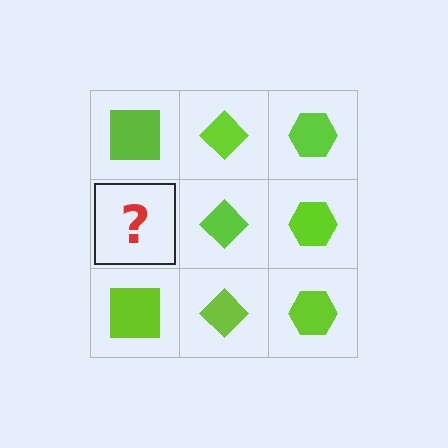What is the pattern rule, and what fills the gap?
The rule is that each column has a consistent shape. The gap should be filled with a lime square.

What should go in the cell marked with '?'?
The missing cell should contain a lime square.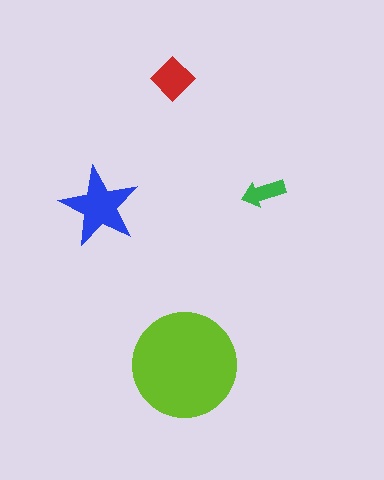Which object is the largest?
The lime circle.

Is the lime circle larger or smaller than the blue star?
Larger.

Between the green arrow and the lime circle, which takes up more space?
The lime circle.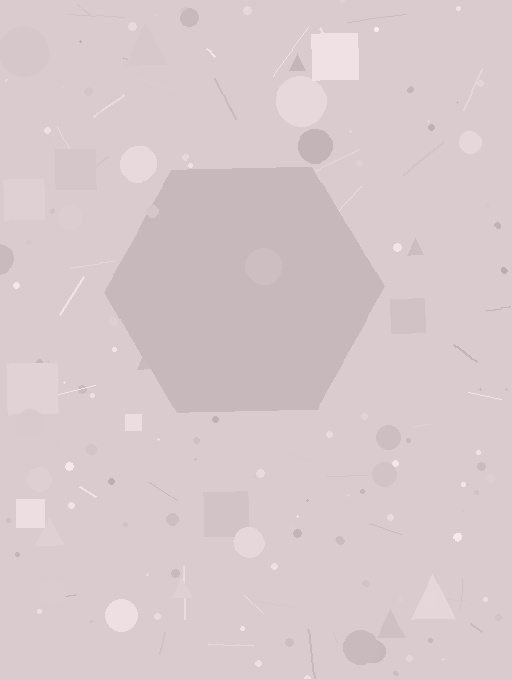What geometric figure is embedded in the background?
A hexagon is embedded in the background.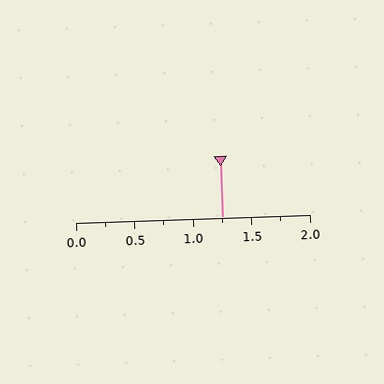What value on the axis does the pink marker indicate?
The marker indicates approximately 1.25.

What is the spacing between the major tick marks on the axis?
The major ticks are spaced 0.5 apart.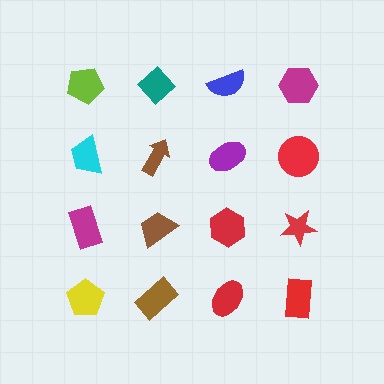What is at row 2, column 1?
A cyan trapezoid.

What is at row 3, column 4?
A red star.